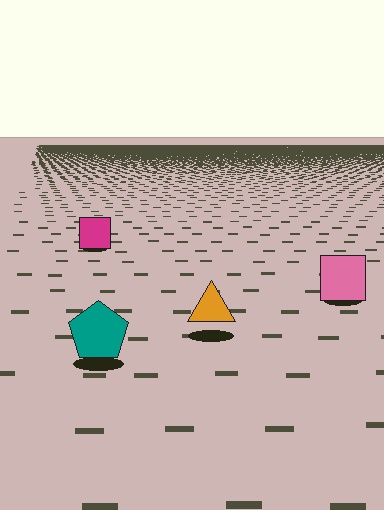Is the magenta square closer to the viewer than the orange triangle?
No. The orange triangle is closer — you can tell from the texture gradient: the ground texture is coarser near it.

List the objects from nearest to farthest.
From nearest to farthest: the teal pentagon, the orange triangle, the pink square, the magenta square.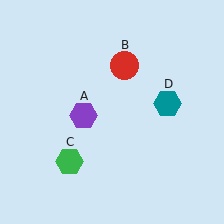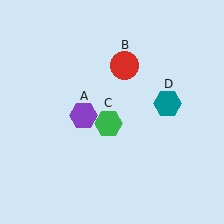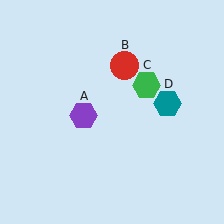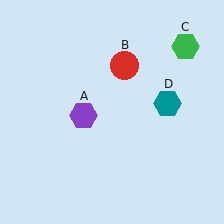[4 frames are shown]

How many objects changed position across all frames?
1 object changed position: green hexagon (object C).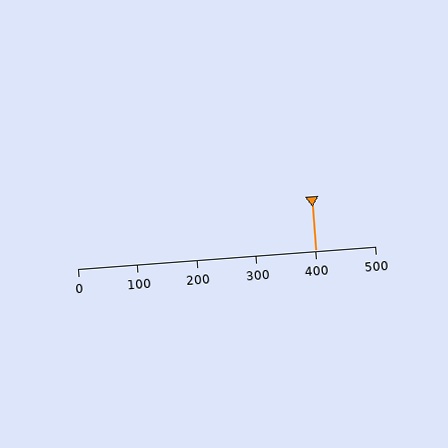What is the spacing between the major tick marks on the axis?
The major ticks are spaced 100 apart.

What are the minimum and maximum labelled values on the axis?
The axis runs from 0 to 500.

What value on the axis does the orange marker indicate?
The marker indicates approximately 400.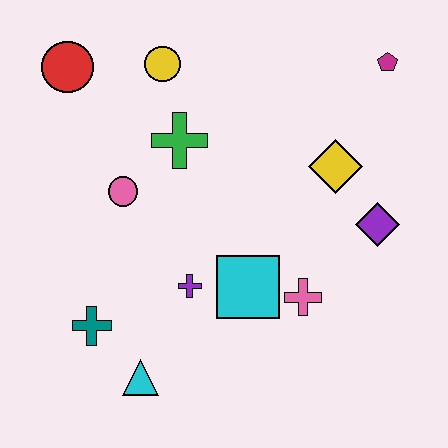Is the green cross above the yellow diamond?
Yes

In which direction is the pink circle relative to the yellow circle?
The pink circle is below the yellow circle.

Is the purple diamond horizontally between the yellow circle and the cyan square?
No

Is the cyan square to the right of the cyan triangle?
Yes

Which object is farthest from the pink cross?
The red circle is farthest from the pink cross.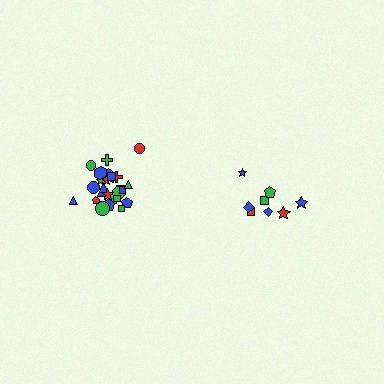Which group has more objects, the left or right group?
The left group.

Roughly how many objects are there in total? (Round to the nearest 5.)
Roughly 35 objects in total.